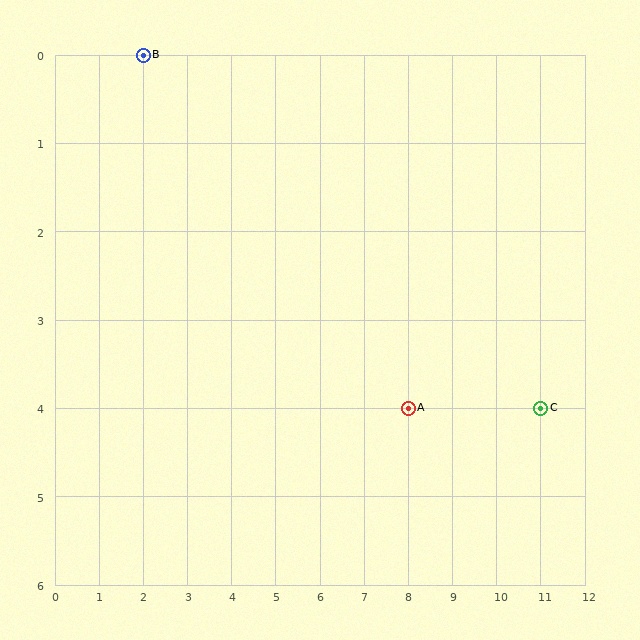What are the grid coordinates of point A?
Point A is at grid coordinates (8, 4).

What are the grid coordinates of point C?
Point C is at grid coordinates (11, 4).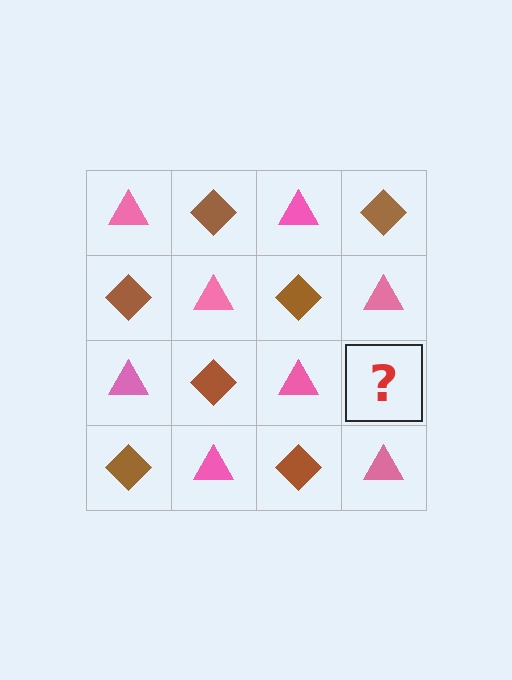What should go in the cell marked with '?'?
The missing cell should contain a brown diamond.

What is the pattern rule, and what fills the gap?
The rule is that it alternates pink triangle and brown diamond in a checkerboard pattern. The gap should be filled with a brown diamond.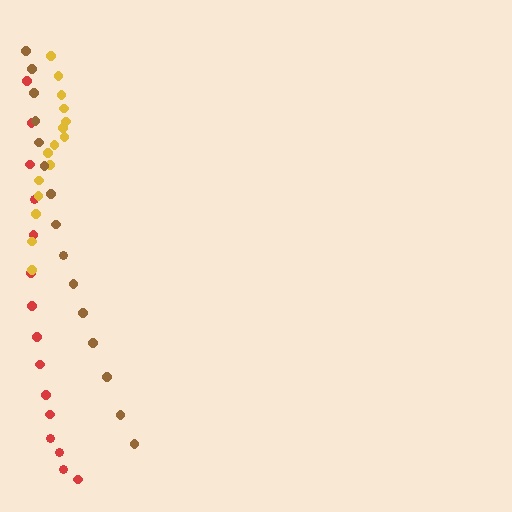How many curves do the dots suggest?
There are 3 distinct paths.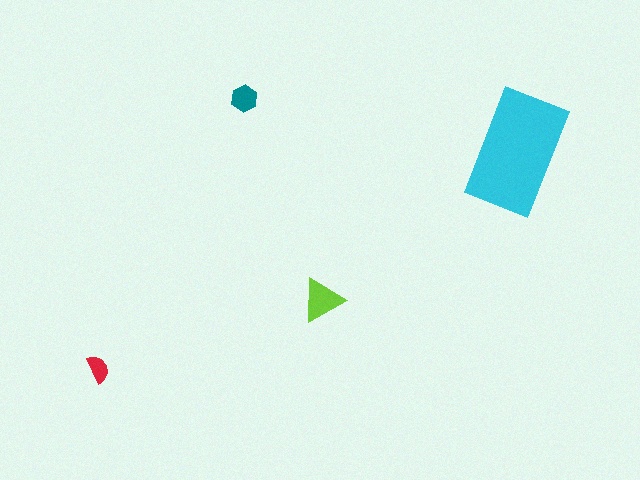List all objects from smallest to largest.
The red semicircle, the teal hexagon, the lime triangle, the cyan rectangle.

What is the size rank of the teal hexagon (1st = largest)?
3rd.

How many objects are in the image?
There are 4 objects in the image.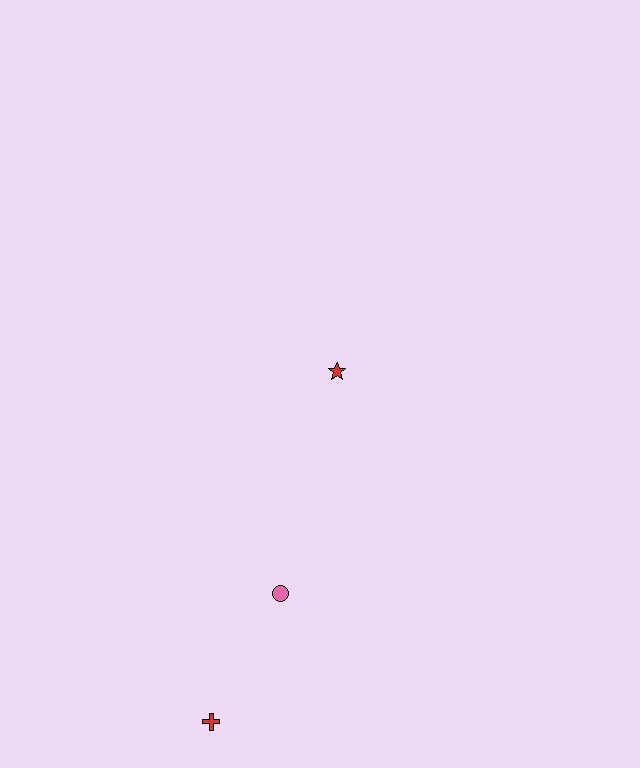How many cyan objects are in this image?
There are no cyan objects.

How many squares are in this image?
There are no squares.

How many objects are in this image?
There are 3 objects.